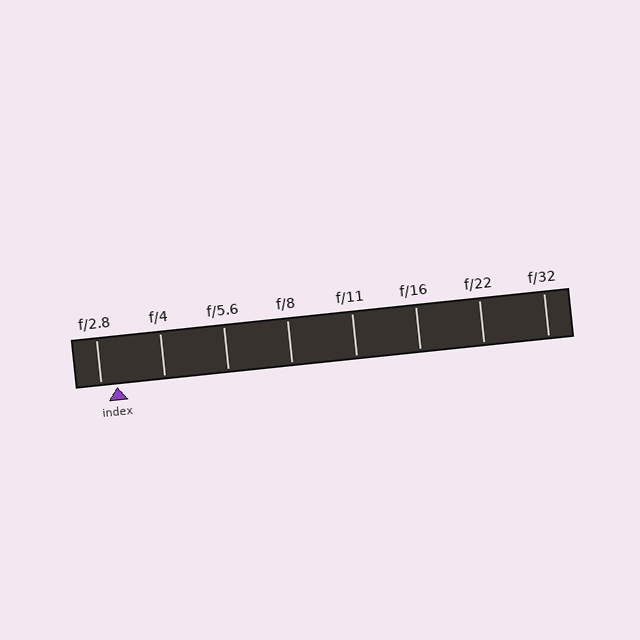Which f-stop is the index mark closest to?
The index mark is closest to f/2.8.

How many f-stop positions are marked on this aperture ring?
There are 8 f-stop positions marked.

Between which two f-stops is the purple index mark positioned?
The index mark is between f/2.8 and f/4.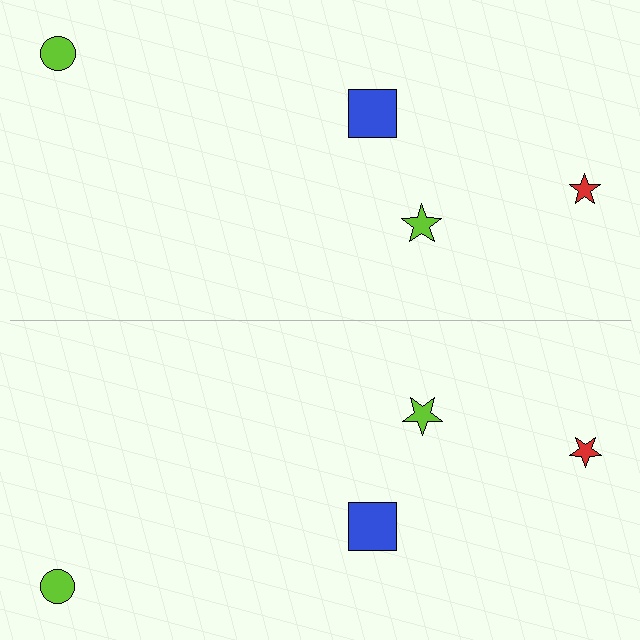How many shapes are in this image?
There are 8 shapes in this image.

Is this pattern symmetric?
Yes, this pattern has bilateral (reflection) symmetry.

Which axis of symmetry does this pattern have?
The pattern has a horizontal axis of symmetry running through the center of the image.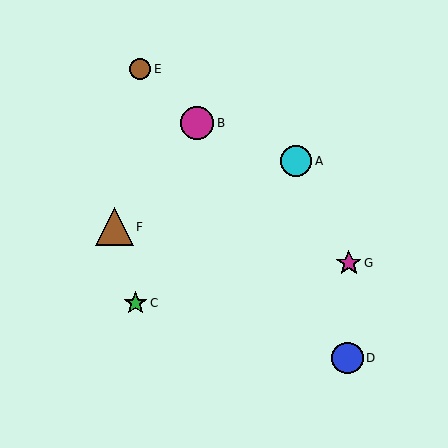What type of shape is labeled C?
Shape C is a green star.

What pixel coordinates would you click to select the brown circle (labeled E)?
Click at (140, 69) to select the brown circle E.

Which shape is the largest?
The brown triangle (labeled F) is the largest.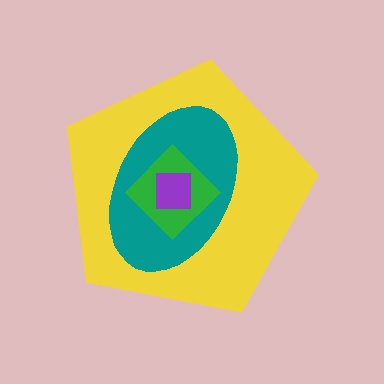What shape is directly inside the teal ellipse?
The green diamond.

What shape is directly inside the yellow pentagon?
The teal ellipse.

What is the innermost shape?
The purple square.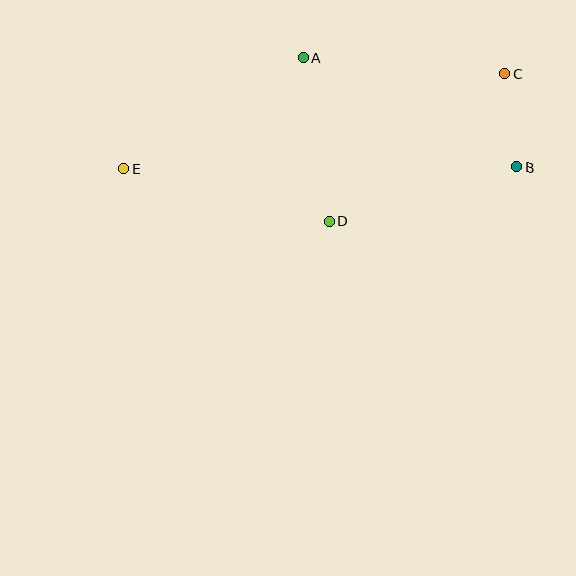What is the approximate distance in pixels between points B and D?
The distance between B and D is approximately 195 pixels.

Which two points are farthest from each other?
Points B and E are farthest from each other.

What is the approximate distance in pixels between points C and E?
The distance between C and E is approximately 393 pixels.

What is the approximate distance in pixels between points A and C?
The distance between A and C is approximately 202 pixels.